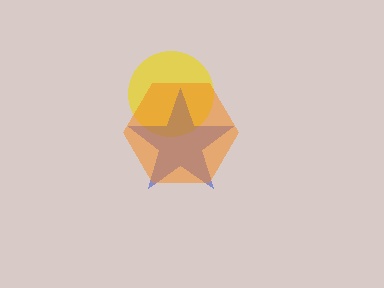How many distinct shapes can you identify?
There are 3 distinct shapes: a yellow circle, a blue star, an orange hexagon.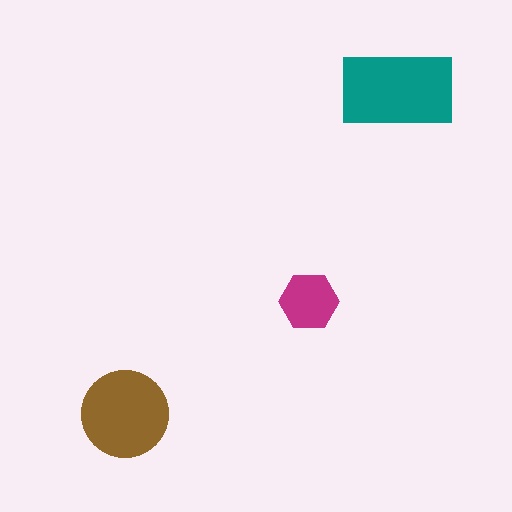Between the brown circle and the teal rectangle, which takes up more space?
The teal rectangle.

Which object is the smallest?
The magenta hexagon.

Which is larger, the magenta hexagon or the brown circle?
The brown circle.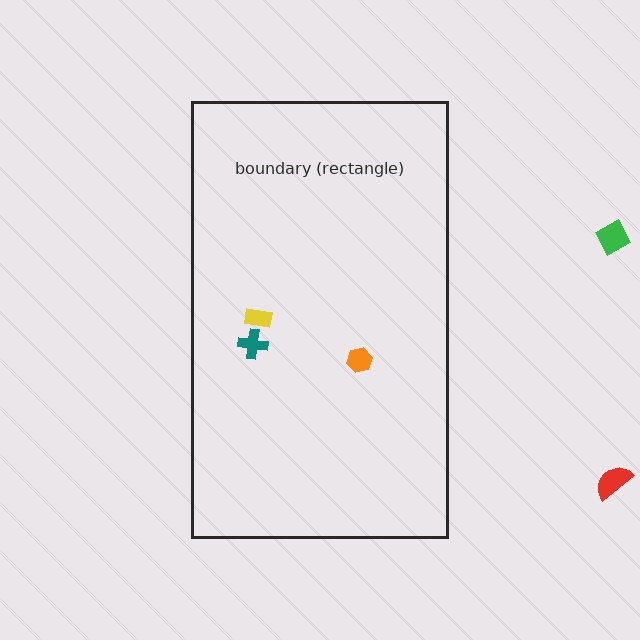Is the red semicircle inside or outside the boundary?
Outside.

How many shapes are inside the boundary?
3 inside, 2 outside.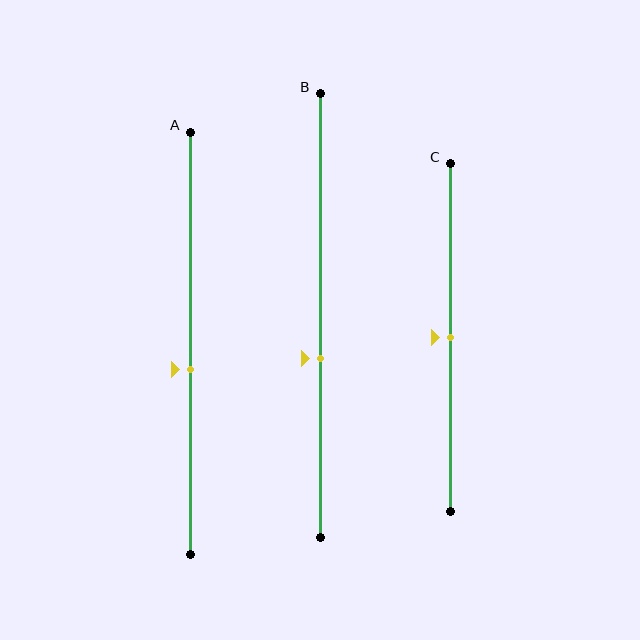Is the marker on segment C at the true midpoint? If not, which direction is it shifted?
Yes, the marker on segment C is at the true midpoint.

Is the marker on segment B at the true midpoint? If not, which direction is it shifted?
No, the marker on segment B is shifted downward by about 10% of the segment length.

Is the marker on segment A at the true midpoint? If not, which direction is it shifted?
No, the marker on segment A is shifted downward by about 6% of the segment length.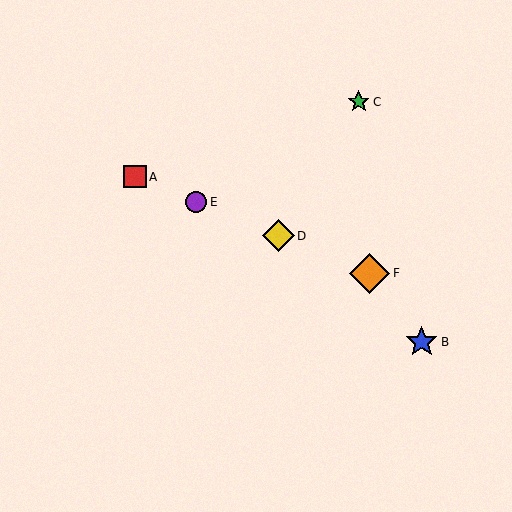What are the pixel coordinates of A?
Object A is at (135, 177).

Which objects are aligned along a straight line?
Objects A, D, E, F are aligned along a straight line.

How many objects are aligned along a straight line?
4 objects (A, D, E, F) are aligned along a straight line.